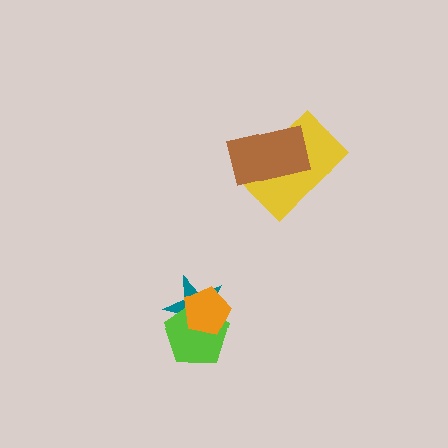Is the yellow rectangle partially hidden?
Yes, it is partially covered by another shape.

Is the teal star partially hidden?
Yes, it is partially covered by another shape.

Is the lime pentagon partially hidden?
Yes, it is partially covered by another shape.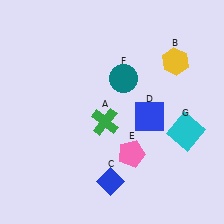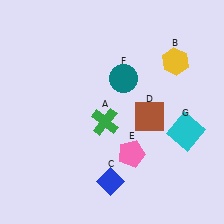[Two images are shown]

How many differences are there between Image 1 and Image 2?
There is 1 difference between the two images.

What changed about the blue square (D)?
In Image 1, D is blue. In Image 2, it changed to brown.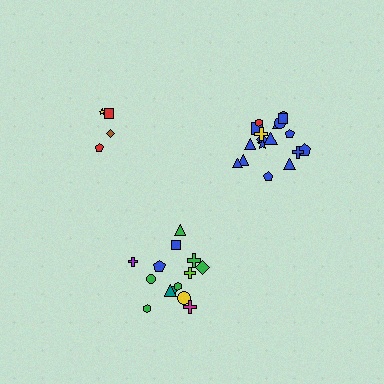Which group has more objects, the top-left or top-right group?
The top-right group.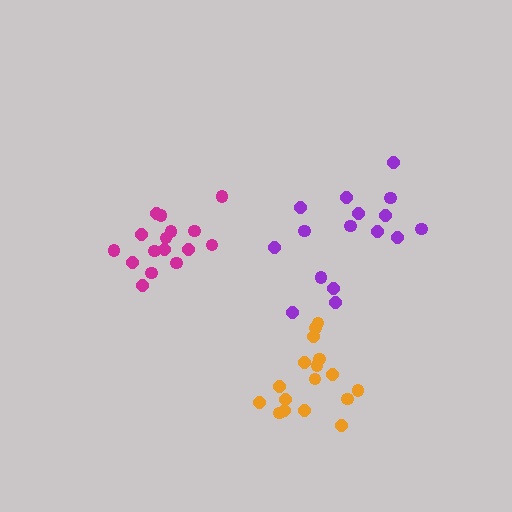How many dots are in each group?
Group 1: 17 dots, Group 2: 16 dots, Group 3: 16 dots (49 total).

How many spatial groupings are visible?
There are 3 spatial groupings.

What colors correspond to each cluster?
The clusters are colored: orange, magenta, purple.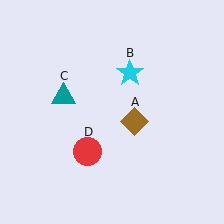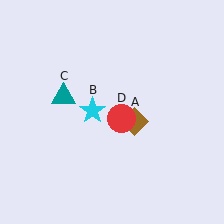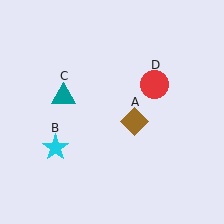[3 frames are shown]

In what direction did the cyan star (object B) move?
The cyan star (object B) moved down and to the left.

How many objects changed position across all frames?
2 objects changed position: cyan star (object B), red circle (object D).